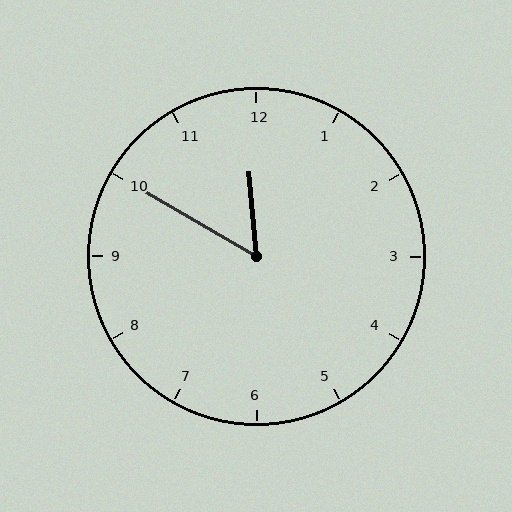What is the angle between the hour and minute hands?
Approximately 55 degrees.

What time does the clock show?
11:50.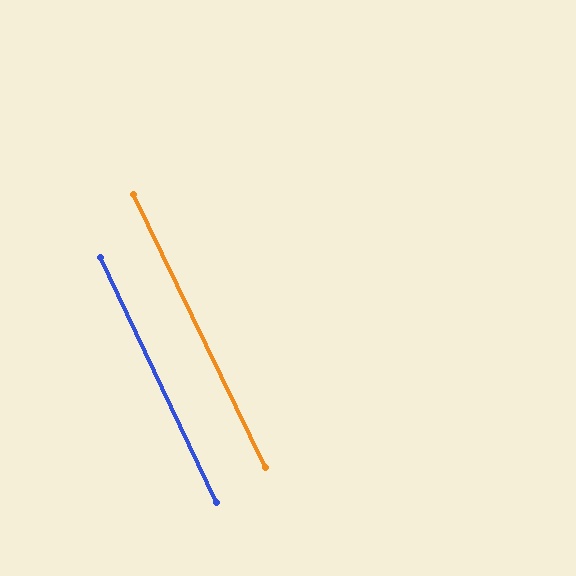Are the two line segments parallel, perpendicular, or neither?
Parallel — their directions differ by only 0.5°.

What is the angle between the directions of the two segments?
Approximately 0 degrees.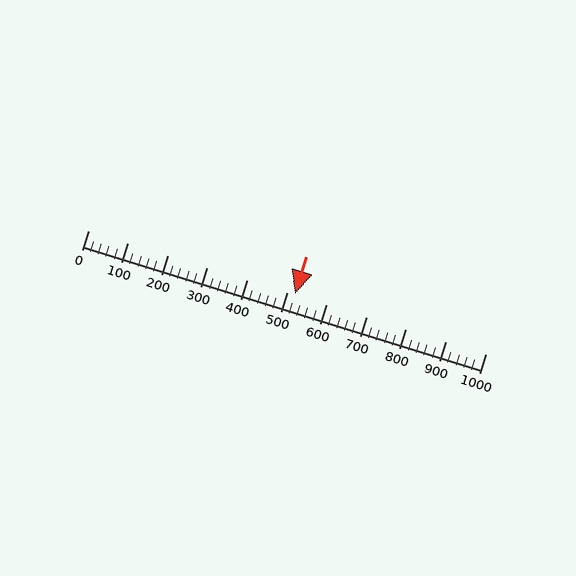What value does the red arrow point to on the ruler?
The red arrow points to approximately 520.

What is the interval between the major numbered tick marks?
The major tick marks are spaced 100 units apart.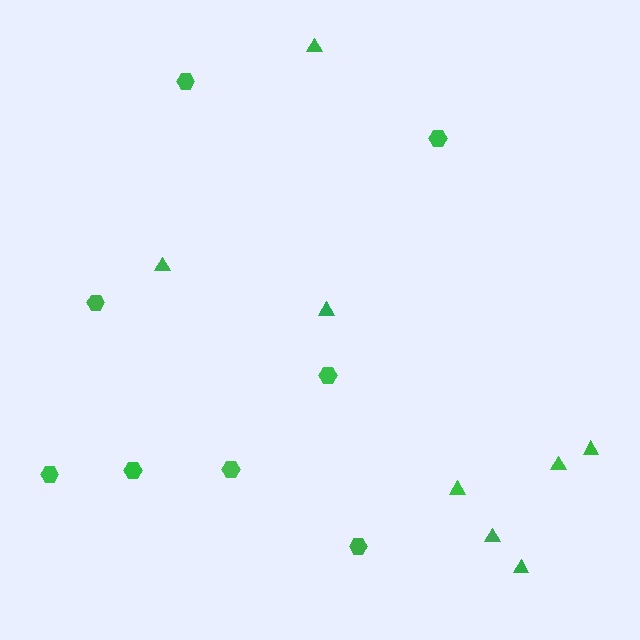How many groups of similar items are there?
There are 2 groups: one group of hexagons (8) and one group of triangles (8).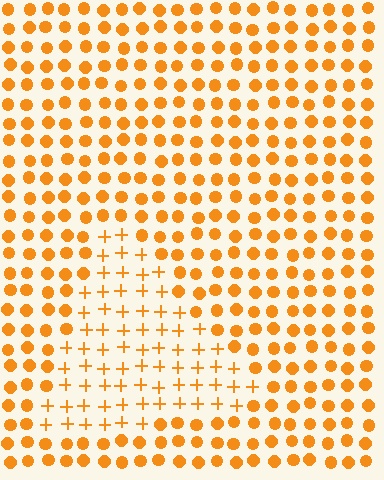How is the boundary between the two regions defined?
The boundary is defined by a change in element shape: plus signs inside vs. circles outside. All elements share the same color and spacing.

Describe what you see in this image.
The image is filled with small orange elements arranged in a uniform grid. A triangle-shaped region contains plus signs, while the surrounding area contains circles. The boundary is defined purely by the change in element shape.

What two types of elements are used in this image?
The image uses plus signs inside the triangle region and circles outside it.